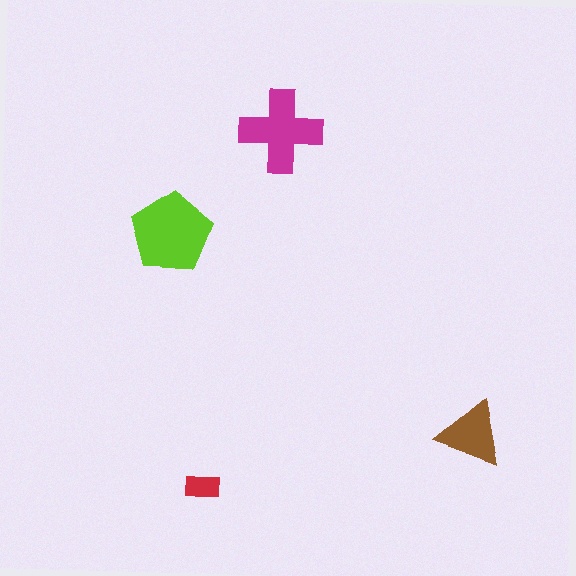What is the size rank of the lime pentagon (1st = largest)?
1st.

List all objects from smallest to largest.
The red rectangle, the brown triangle, the magenta cross, the lime pentagon.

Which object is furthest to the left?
The lime pentagon is leftmost.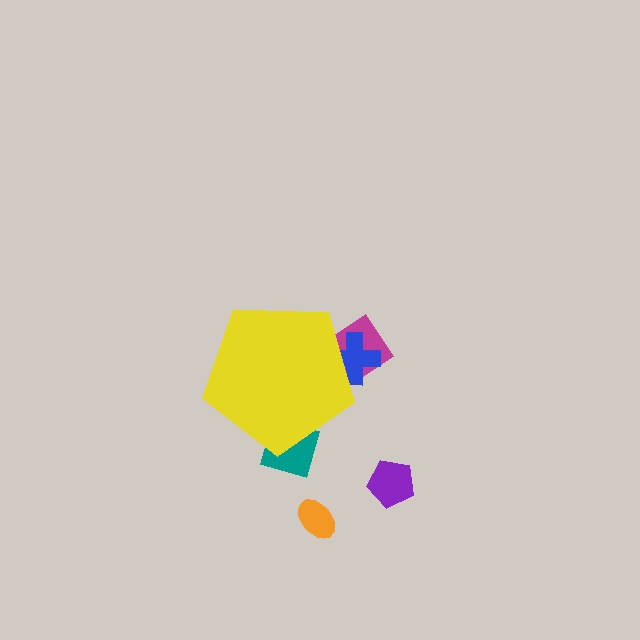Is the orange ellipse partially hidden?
No, the orange ellipse is fully visible.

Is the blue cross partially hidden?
Yes, the blue cross is partially hidden behind the yellow pentagon.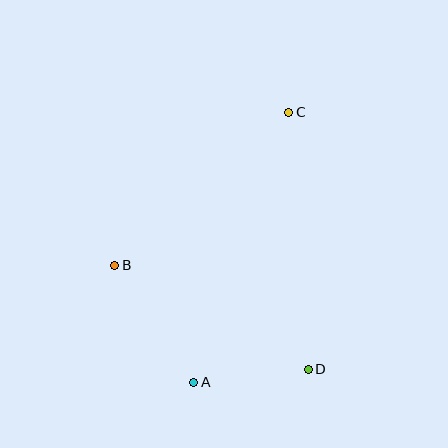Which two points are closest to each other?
Points A and D are closest to each other.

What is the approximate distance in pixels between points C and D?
The distance between C and D is approximately 258 pixels.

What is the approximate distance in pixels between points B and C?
The distance between B and C is approximately 232 pixels.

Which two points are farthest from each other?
Points A and C are farthest from each other.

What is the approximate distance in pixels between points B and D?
The distance between B and D is approximately 220 pixels.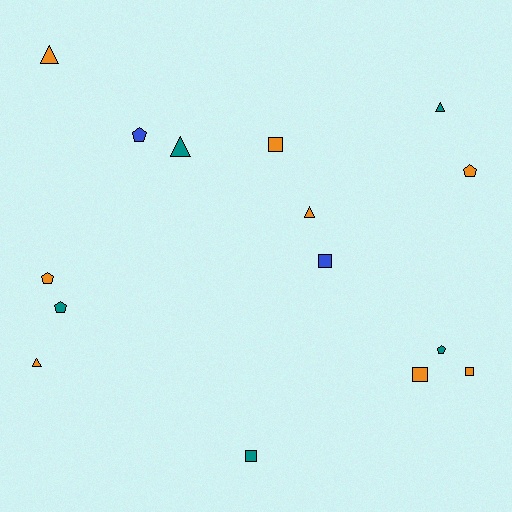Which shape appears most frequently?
Pentagon, with 5 objects.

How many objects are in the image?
There are 15 objects.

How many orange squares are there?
There are 3 orange squares.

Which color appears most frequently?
Orange, with 8 objects.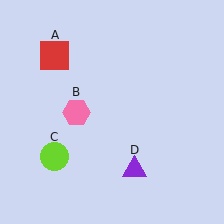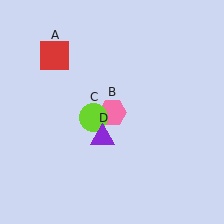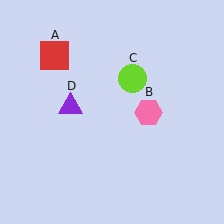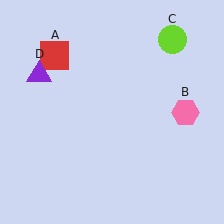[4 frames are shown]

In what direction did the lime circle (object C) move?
The lime circle (object C) moved up and to the right.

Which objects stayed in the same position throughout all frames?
Red square (object A) remained stationary.